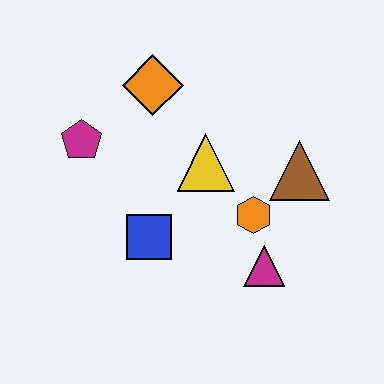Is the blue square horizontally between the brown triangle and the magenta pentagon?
Yes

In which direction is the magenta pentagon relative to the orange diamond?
The magenta pentagon is to the left of the orange diamond.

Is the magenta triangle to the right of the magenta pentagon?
Yes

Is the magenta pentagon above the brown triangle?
Yes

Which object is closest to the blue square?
The yellow triangle is closest to the blue square.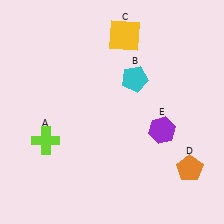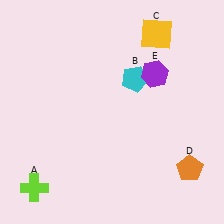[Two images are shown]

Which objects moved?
The objects that moved are: the lime cross (A), the yellow square (C), the purple hexagon (E).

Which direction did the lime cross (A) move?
The lime cross (A) moved down.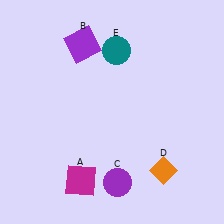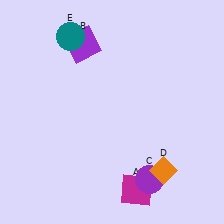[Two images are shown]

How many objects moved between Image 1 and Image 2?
3 objects moved between the two images.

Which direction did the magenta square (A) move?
The magenta square (A) moved right.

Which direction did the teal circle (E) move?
The teal circle (E) moved left.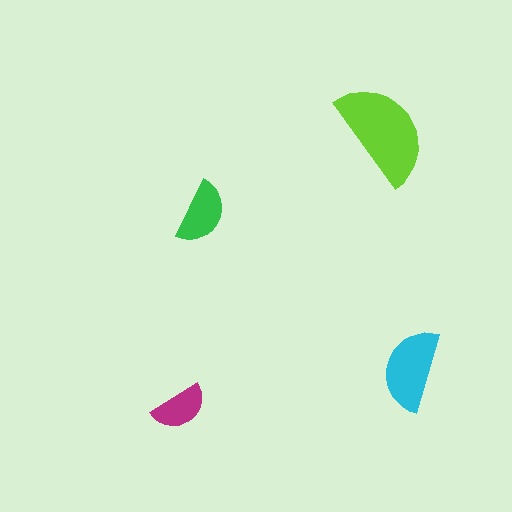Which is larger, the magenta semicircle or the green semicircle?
The green one.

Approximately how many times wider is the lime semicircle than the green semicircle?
About 1.5 times wider.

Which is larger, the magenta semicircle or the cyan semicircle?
The cyan one.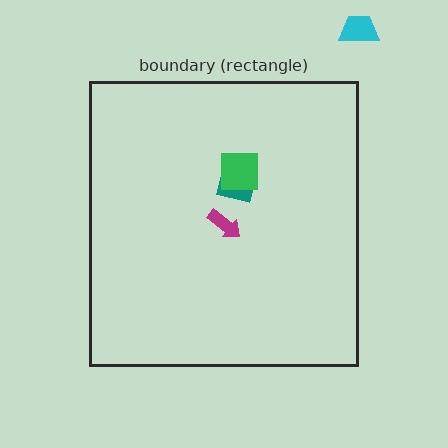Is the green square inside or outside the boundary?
Inside.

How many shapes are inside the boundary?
3 inside, 1 outside.